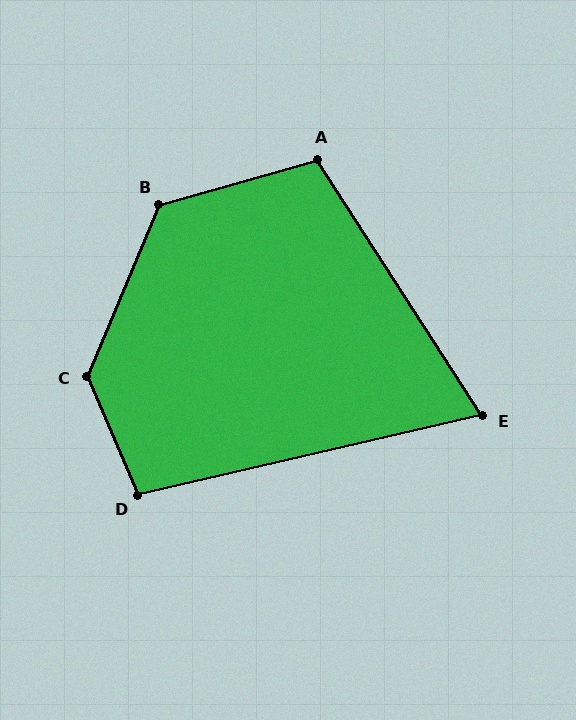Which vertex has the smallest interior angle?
E, at approximately 70 degrees.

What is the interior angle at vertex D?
Approximately 100 degrees (obtuse).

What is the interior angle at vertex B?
Approximately 128 degrees (obtuse).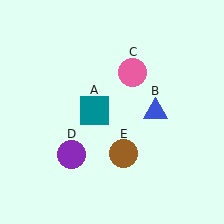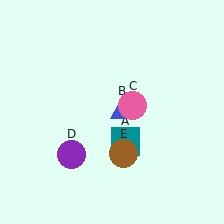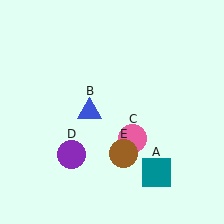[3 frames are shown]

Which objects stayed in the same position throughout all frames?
Purple circle (object D) and brown circle (object E) remained stationary.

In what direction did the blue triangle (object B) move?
The blue triangle (object B) moved left.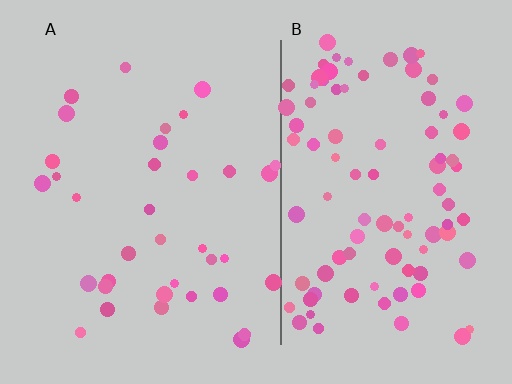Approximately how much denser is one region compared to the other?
Approximately 2.6× — region B over region A.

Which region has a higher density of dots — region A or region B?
B (the right).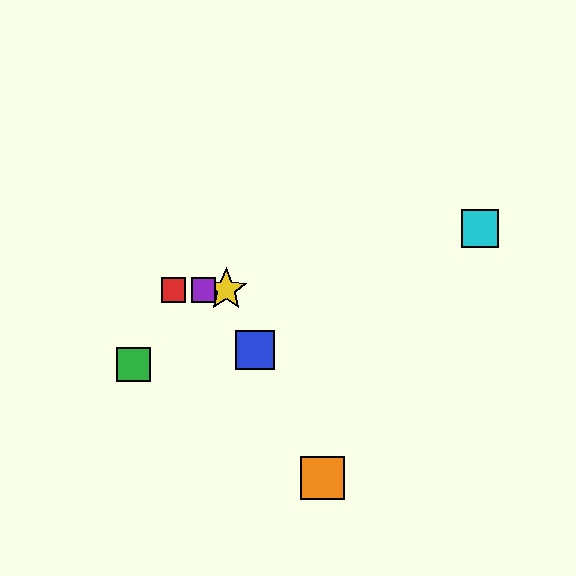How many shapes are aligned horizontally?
3 shapes (the red square, the yellow star, the purple square) are aligned horizontally.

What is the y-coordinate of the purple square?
The purple square is at y≈290.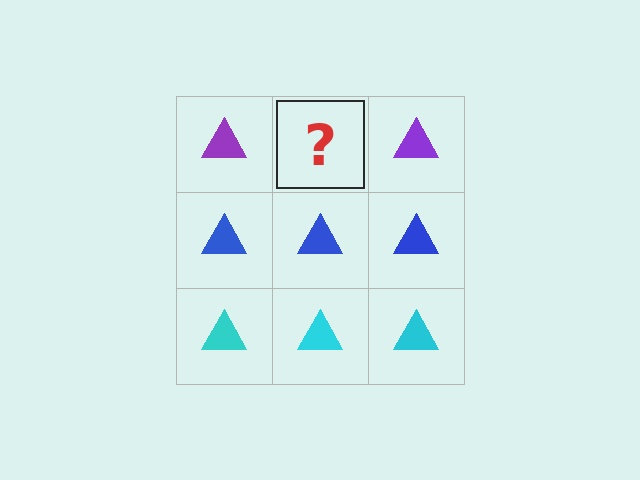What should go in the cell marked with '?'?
The missing cell should contain a purple triangle.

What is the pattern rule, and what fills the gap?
The rule is that each row has a consistent color. The gap should be filled with a purple triangle.